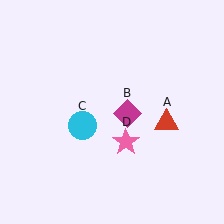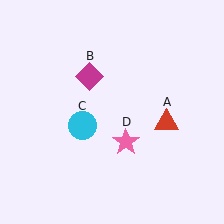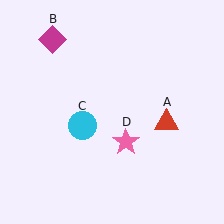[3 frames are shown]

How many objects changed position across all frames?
1 object changed position: magenta diamond (object B).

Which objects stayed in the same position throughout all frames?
Red triangle (object A) and cyan circle (object C) and pink star (object D) remained stationary.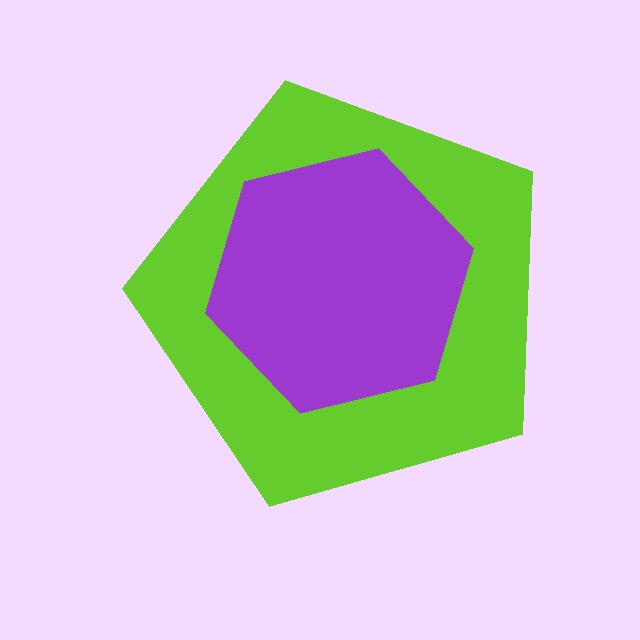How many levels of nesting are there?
2.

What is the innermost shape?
The purple hexagon.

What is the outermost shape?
The lime pentagon.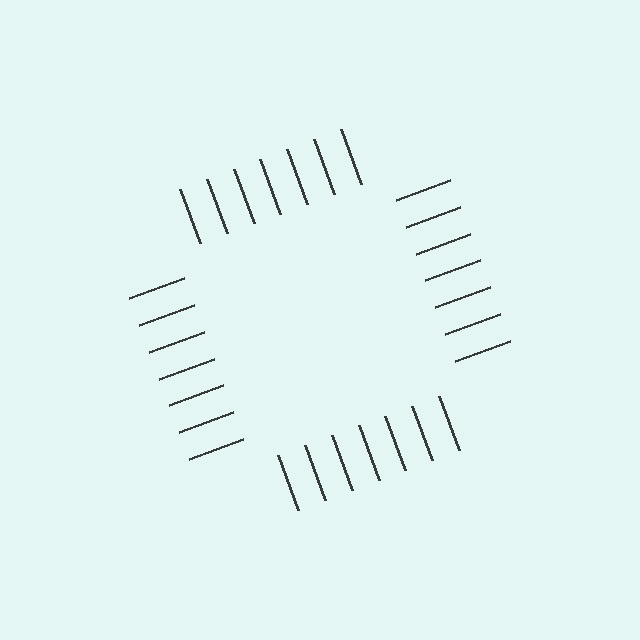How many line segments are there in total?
28 — 7 along each of the 4 edges.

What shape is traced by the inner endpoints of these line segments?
An illusory square — the line segments terminate on its edges but no continuous stroke is drawn.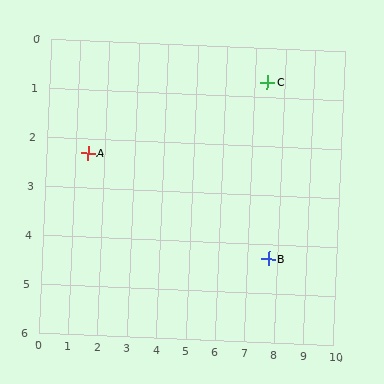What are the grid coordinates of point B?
Point B is at approximately (7.7, 4.3).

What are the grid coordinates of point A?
Point A is at approximately (1.4, 2.3).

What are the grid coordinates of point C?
Point C is at approximately (7.4, 0.7).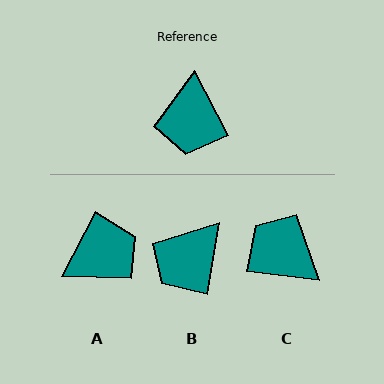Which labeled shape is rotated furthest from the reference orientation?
A, about 125 degrees away.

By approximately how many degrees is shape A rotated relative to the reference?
Approximately 125 degrees counter-clockwise.